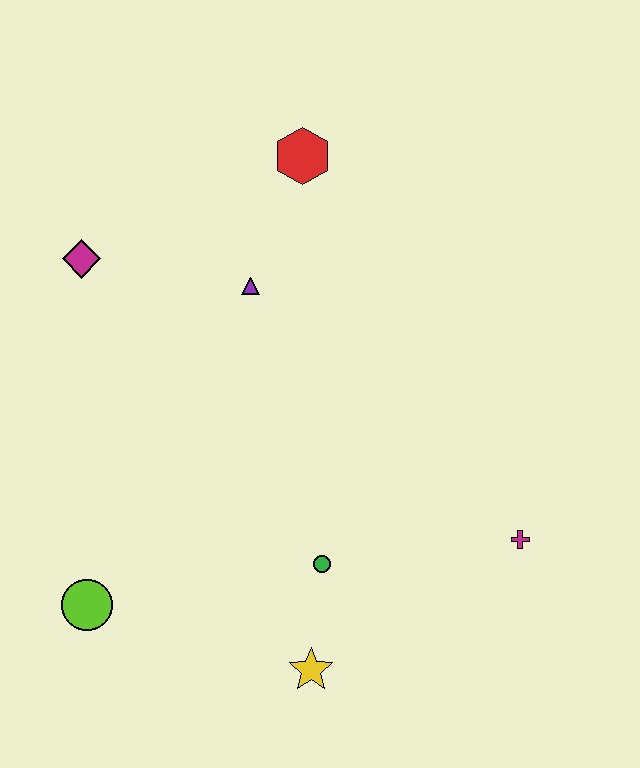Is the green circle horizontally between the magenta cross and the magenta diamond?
Yes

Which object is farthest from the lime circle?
The red hexagon is farthest from the lime circle.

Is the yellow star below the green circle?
Yes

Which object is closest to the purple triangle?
The red hexagon is closest to the purple triangle.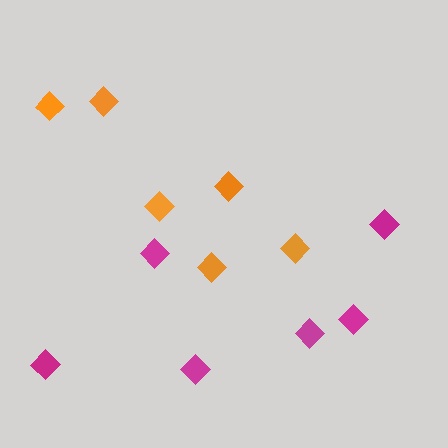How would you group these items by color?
There are 2 groups: one group of orange diamonds (6) and one group of magenta diamonds (6).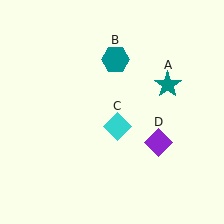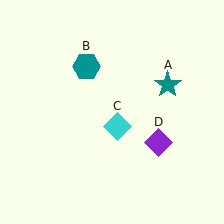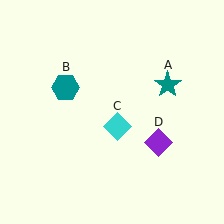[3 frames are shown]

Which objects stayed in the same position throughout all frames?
Teal star (object A) and cyan diamond (object C) and purple diamond (object D) remained stationary.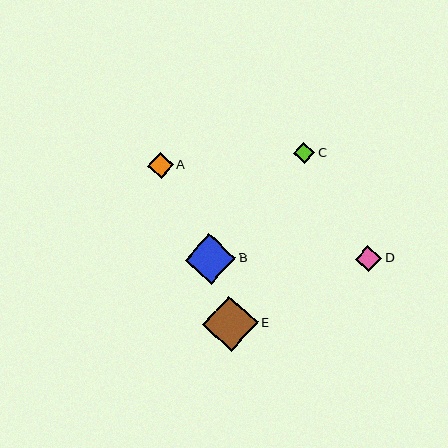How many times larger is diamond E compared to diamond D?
Diamond E is approximately 2.1 times the size of diamond D.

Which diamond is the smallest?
Diamond C is the smallest with a size of approximately 21 pixels.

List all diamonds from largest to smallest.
From largest to smallest: E, B, D, A, C.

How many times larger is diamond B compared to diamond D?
Diamond B is approximately 1.9 times the size of diamond D.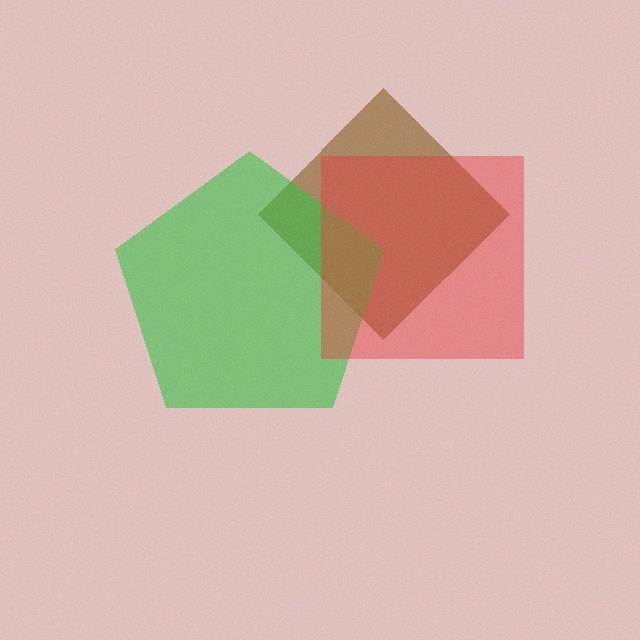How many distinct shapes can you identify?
There are 3 distinct shapes: a brown diamond, a green pentagon, a red square.